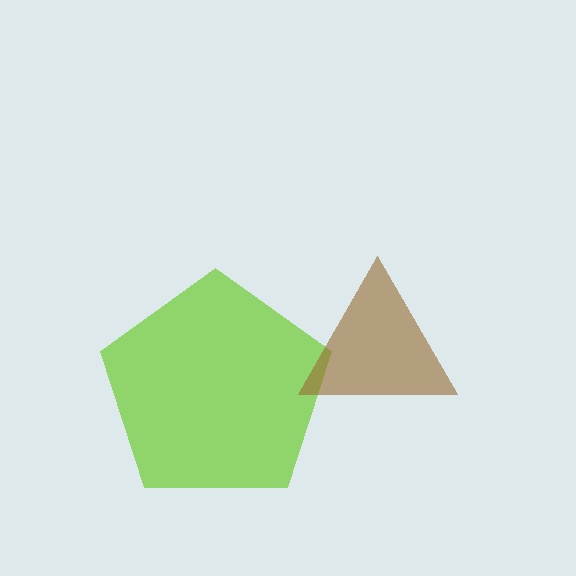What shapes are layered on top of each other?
The layered shapes are: a lime pentagon, a brown triangle.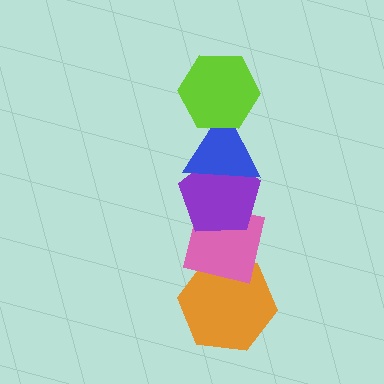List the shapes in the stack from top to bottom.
From top to bottom: the lime hexagon, the blue triangle, the purple pentagon, the pink square, the orange hexagon.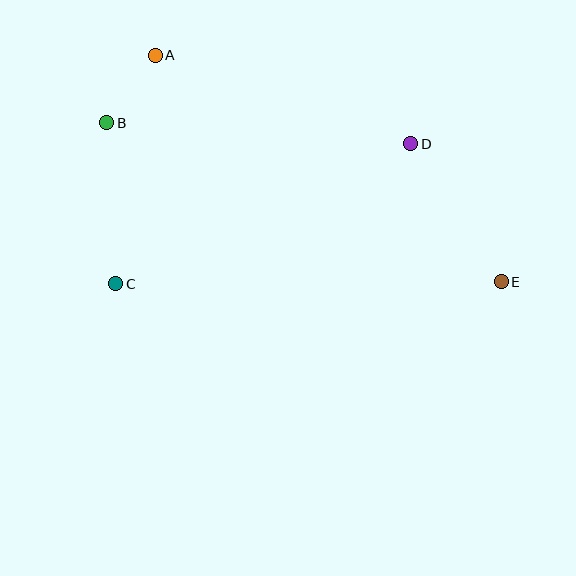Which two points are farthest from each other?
Points B and E are farthest from each other.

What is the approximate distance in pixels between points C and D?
The distance between C and D is approximately 327 pixels.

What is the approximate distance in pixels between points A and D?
The distance between A and D is approximately 270 pixels.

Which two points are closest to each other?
Points A and B are closest to each other.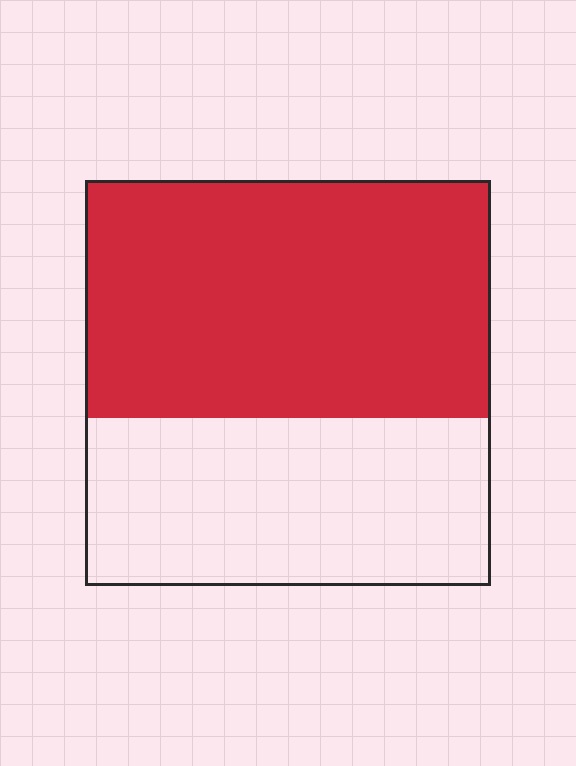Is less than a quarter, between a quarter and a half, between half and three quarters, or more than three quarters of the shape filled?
Between half and three quarters.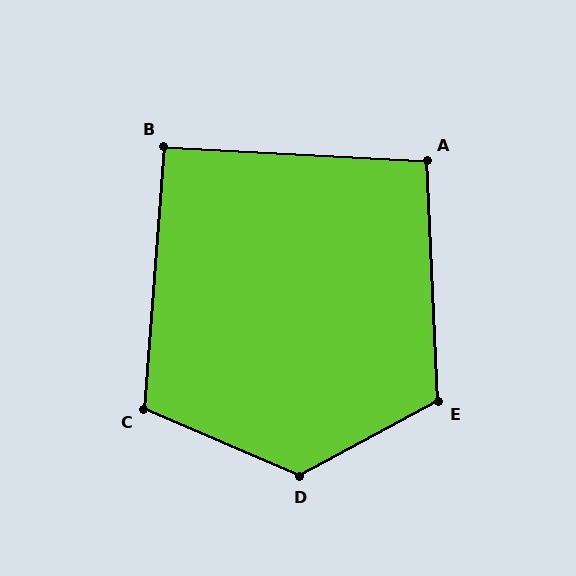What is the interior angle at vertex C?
Approximately 109 degrees (obtuse).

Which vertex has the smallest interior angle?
B, at approximately 91 degrees.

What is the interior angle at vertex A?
Approximately 96 degrees (obtuse).